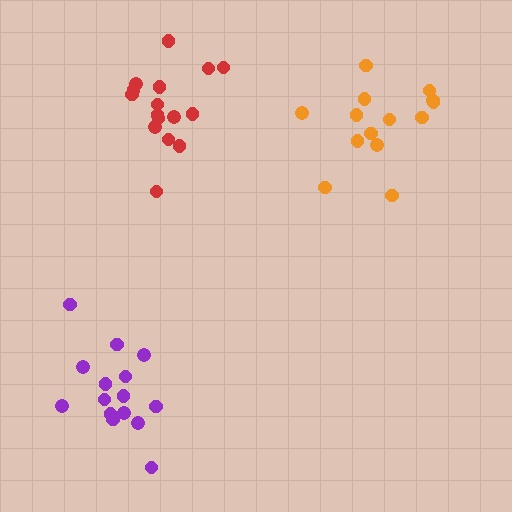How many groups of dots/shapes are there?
There are 3 groups.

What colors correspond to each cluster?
The clusters are colored: purple, red, orange.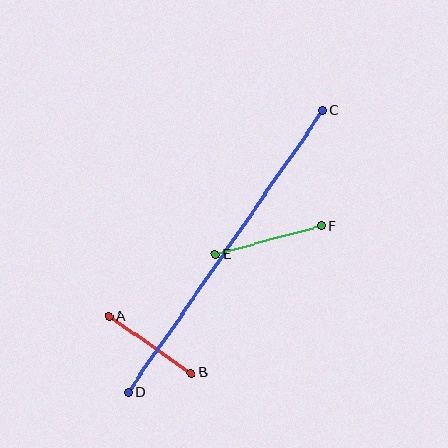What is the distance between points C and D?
The distance is approximately 342 pixels.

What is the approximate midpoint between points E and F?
The midpoint is at approximately (268, 240) pixels.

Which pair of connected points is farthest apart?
Points C and D are farthest apart.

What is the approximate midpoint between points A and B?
The midpoint is at approximately (150, 345) pixels.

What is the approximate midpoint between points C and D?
The midpoint is at approximately (225, 251) pixels.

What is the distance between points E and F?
The distance is approximately 110 pixels.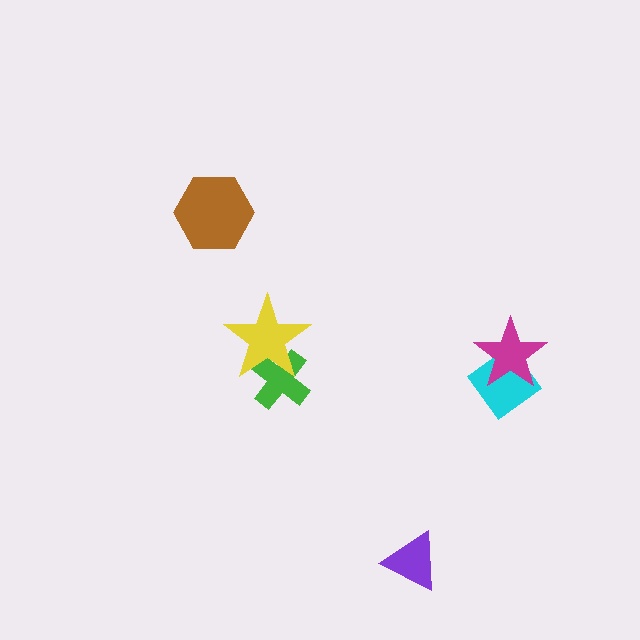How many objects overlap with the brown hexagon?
0 objects overlap with the brown hexagon.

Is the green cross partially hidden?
Yes, it is partially covered by another shape.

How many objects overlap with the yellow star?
1 object overlaps with the yellow star.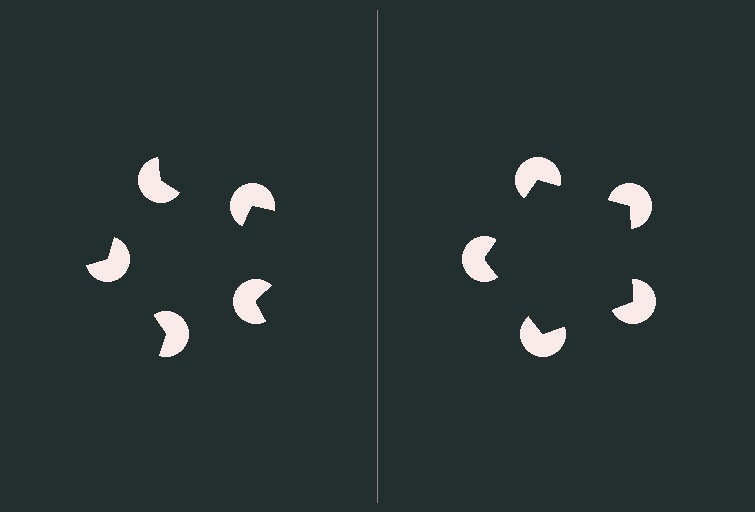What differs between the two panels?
The pac-man discs are positioned identically on both sides; only the wedge orientations differ. On the right they align to a pentagon; on the left they are misaligned.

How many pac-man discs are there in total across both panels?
10 — 5 on each side.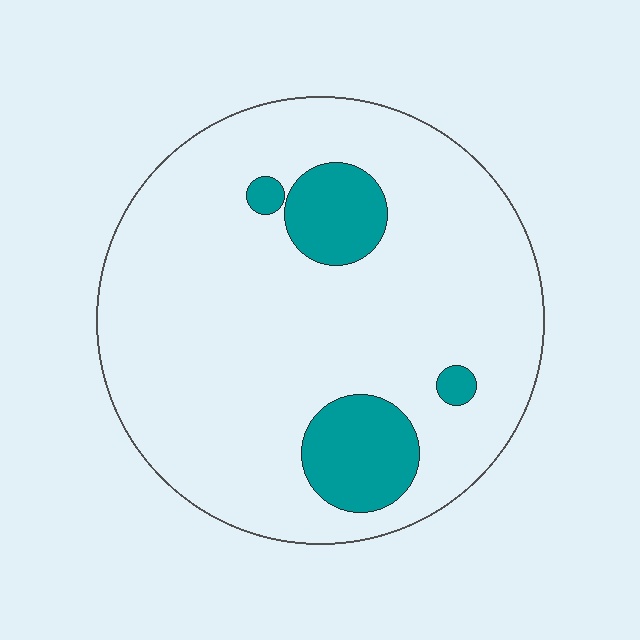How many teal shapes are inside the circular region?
4.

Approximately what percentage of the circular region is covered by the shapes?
Approximately 15%.